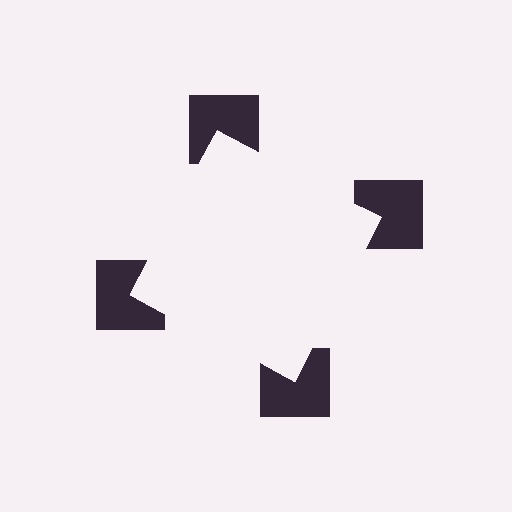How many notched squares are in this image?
There are 4 — one at each vertex of the illusory square.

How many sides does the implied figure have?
4 sides.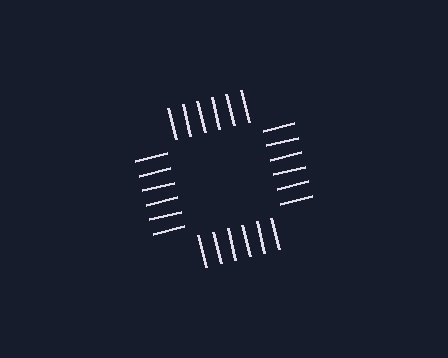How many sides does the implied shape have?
4 sides — the line-ends trace a square.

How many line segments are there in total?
24 — 6 along each of the 4 edges.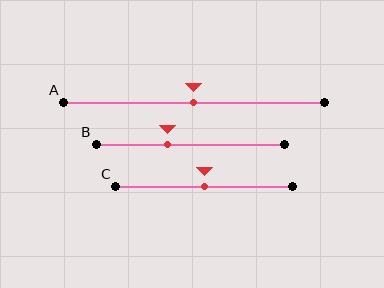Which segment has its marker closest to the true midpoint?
Segment A has its marker closest to the true midpoint.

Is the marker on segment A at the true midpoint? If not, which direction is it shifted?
Yes, the marker on segment A is at the true midpoint.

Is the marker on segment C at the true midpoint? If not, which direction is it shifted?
Yes, the marker on segment C is at the true midpoint.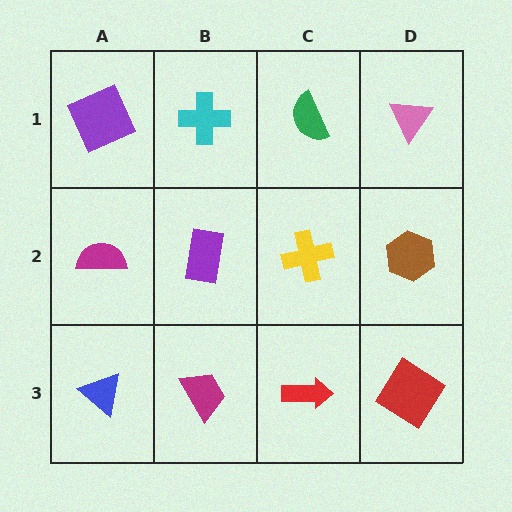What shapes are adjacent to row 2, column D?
A pink triangle (row 1, column D), a red diamond (row 3, column D), a yellow cross (row 2, column C).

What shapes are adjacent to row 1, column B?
A purple rectangle (row 2, column B), a purple square (row 1, column A), a green semicircle (row 1, column C).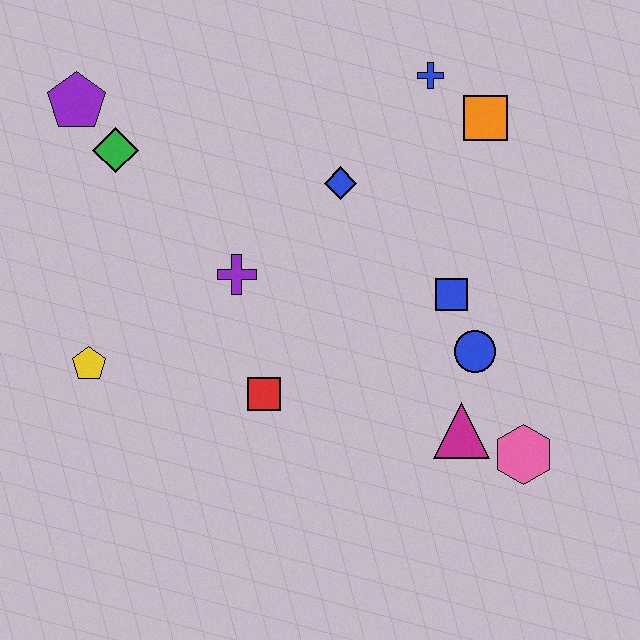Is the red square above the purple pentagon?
No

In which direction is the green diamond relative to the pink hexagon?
The green diamond is to the left of the pink hexagon.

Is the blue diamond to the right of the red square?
Yes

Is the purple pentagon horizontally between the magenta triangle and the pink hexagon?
No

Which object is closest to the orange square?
The blue cross is closest to the orange square.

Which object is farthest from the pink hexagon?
The purple pentagon is farthest from the pink hexagon.